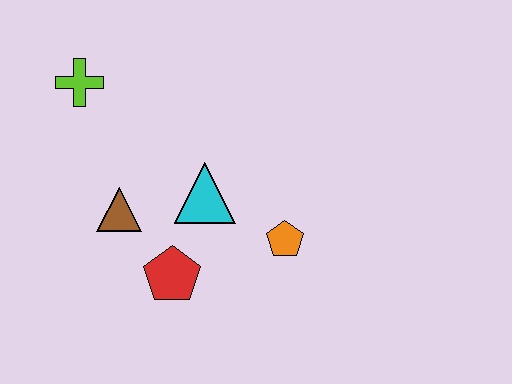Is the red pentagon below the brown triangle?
Yes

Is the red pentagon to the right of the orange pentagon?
No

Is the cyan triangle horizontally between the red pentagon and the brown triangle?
No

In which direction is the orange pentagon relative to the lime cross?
The orange pentagon is to the right of the lime cross.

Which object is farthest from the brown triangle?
The orange pentagon is farthest from the brown triangle.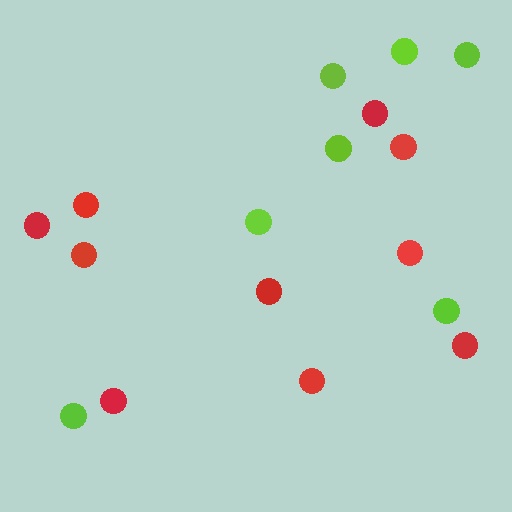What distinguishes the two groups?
There are 2 groups: one group of red circles (10) and one group of lime circles (7).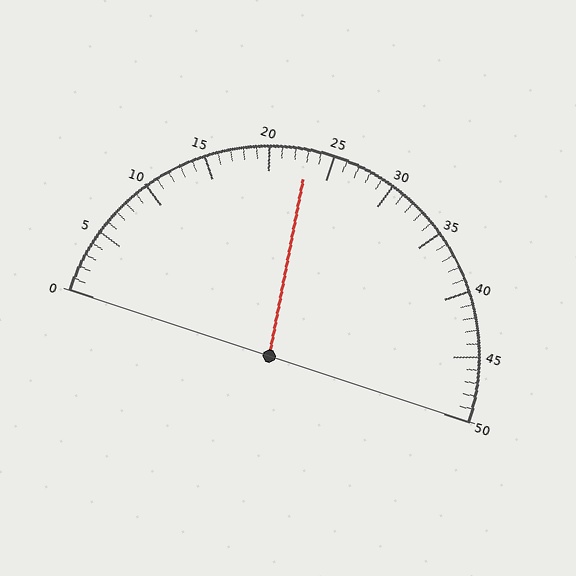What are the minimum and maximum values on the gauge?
The gauge ranges from 0 to 50.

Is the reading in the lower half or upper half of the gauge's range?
The reading is in the lower half of the range (0 to 50).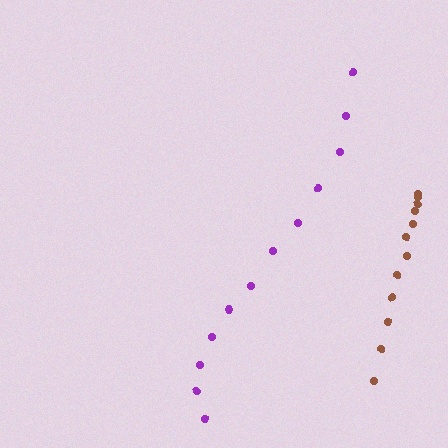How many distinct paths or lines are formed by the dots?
There are 2 distinct paths.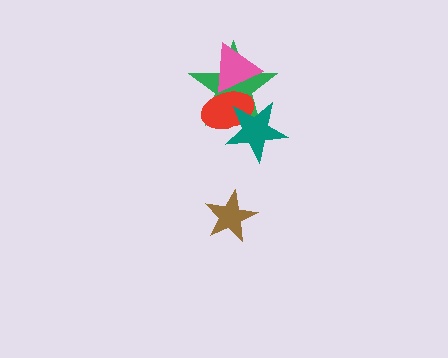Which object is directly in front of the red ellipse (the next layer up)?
The pink triangle is directly in front of the red ellipse.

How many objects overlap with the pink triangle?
2 objects overlap with the pink triangle.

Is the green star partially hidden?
Yes, it is partially covered by another shape.